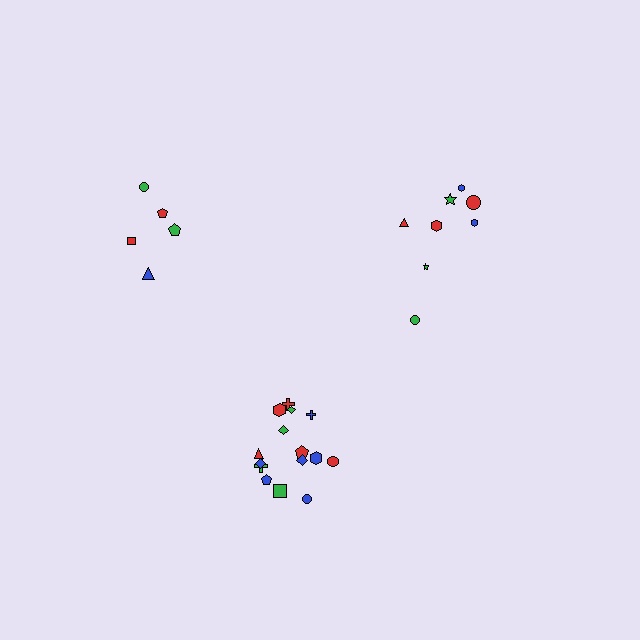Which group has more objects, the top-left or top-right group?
The top-right group.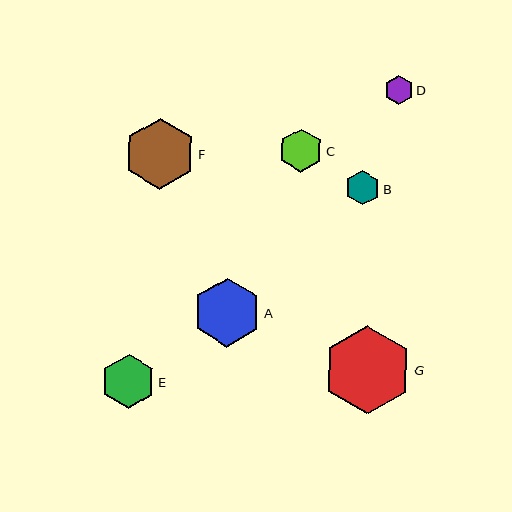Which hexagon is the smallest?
Hexagon D is the smallest with a size of approximately 28 pixels.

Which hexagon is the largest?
Hexagon G is the largest with a size of approximately 88 pixels.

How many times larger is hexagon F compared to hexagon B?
Hexagon F is approximately 2.0 times the size of hexagon B.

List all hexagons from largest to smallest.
From largest to smallest: G, F, A, E, C, B, D.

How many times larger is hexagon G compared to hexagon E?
Hexagon G is approximately 1.6 times the size of hexagon E.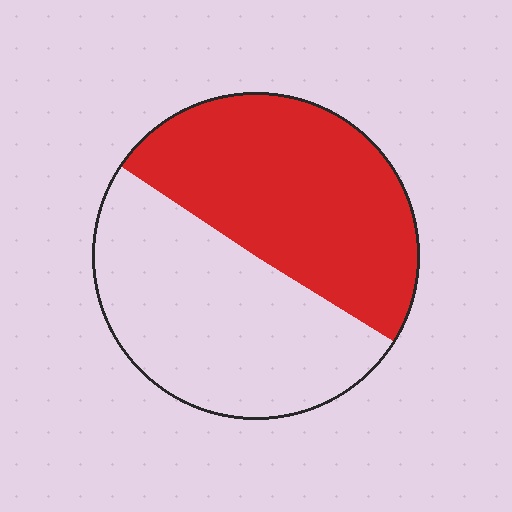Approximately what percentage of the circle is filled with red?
Approximately 50%.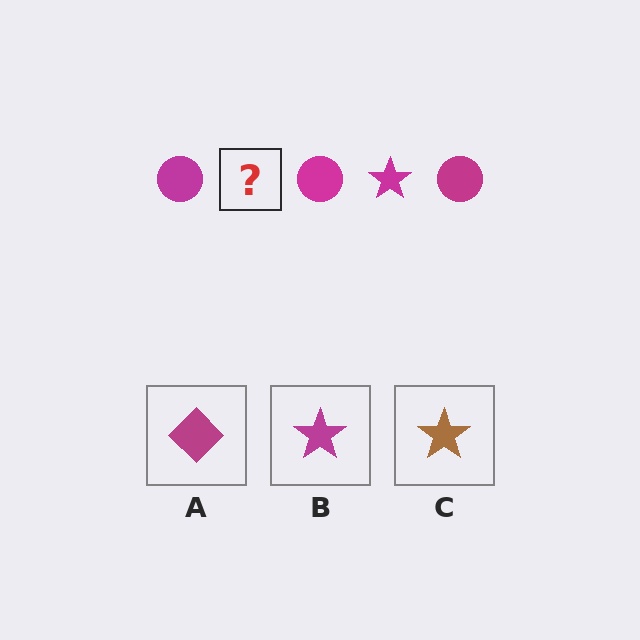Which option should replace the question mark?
Option B.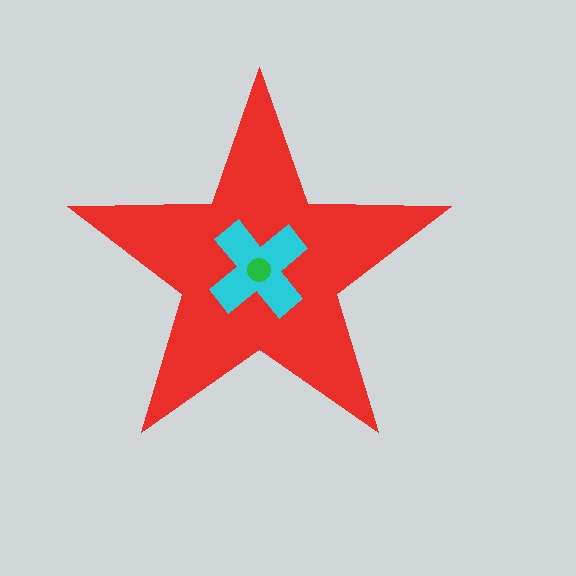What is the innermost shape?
The green circle.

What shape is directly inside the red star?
The cyan cross.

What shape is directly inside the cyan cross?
The green circle.